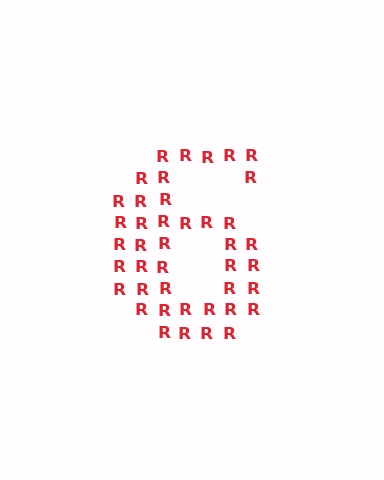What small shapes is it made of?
It is made of small letter R's.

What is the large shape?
The large shape is the digit 6.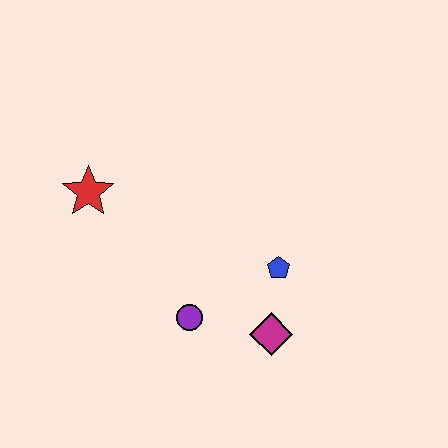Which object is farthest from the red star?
The magenta diamond is farthest from the red star.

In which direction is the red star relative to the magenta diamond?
The red star is to the left of the magenta diamond.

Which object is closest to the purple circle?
The magenta diamond is closest to the purple circle.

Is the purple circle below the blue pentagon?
Yes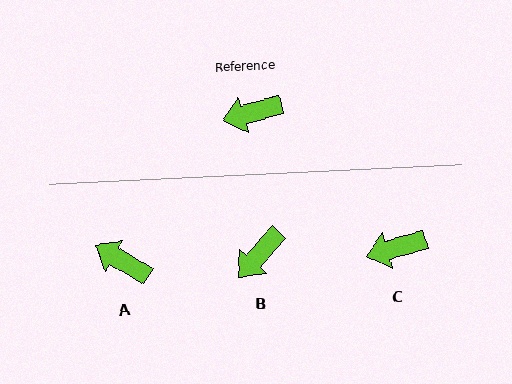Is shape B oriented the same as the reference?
No, it is off by about 31 degrees.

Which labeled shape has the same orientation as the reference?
C.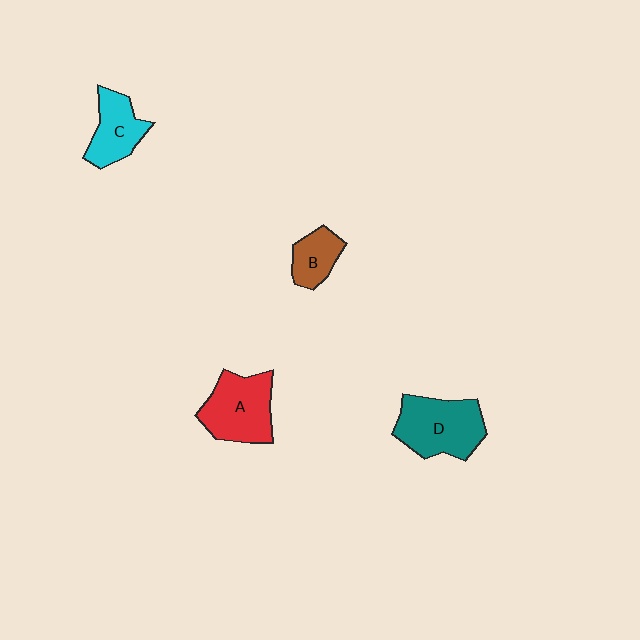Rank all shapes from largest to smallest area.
From largest to smallest: D (teal), A (red), C (cyan), B (brown).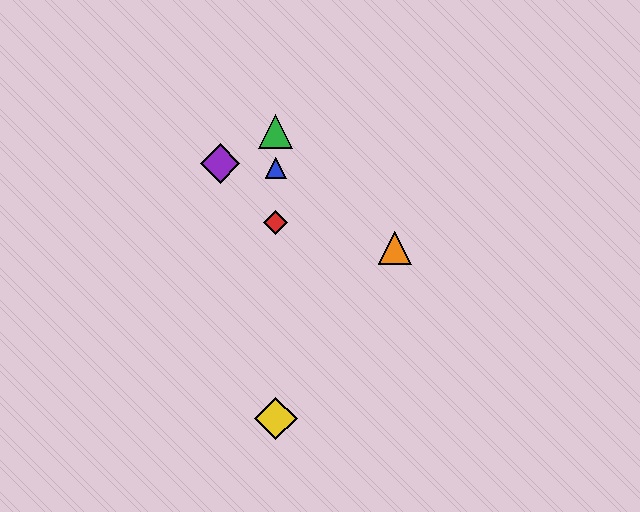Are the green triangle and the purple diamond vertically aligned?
No, the green triangle is at x≈276 and the purple diamond is at x≈220.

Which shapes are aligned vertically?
The red diamond, the blue triangle, the green triangle, the yellow diamond are aligned vertically.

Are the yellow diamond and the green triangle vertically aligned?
Yes, both are at x≈276.